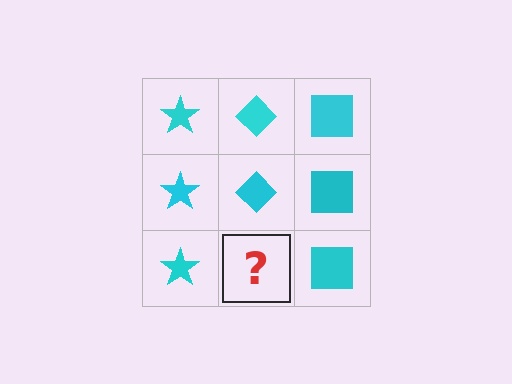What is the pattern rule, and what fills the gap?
The rule is that each column has a consistent shape. The gap should be filled with a cyan diamond.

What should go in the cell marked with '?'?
The missing cell should contain a cyan diamond.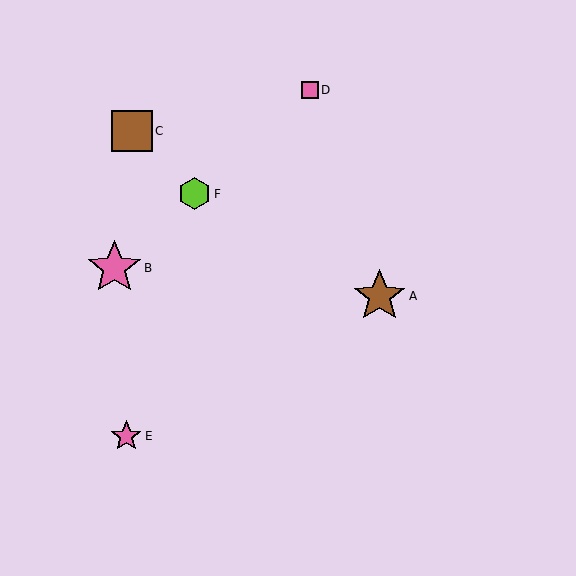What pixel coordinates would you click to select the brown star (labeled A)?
Click at (379, 296) to select the brown star A.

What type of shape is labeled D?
Shape D is a pink square.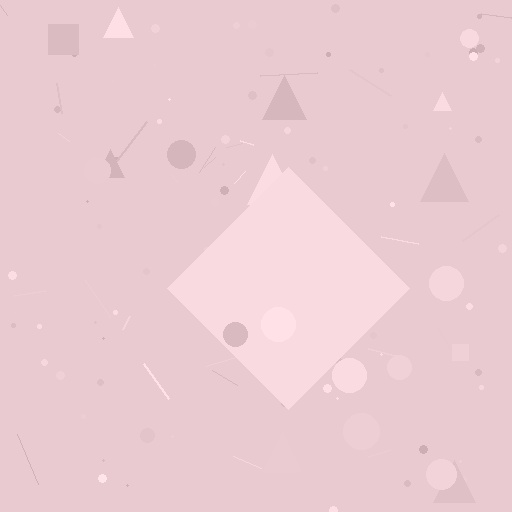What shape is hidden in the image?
A diamond is hidden in the image.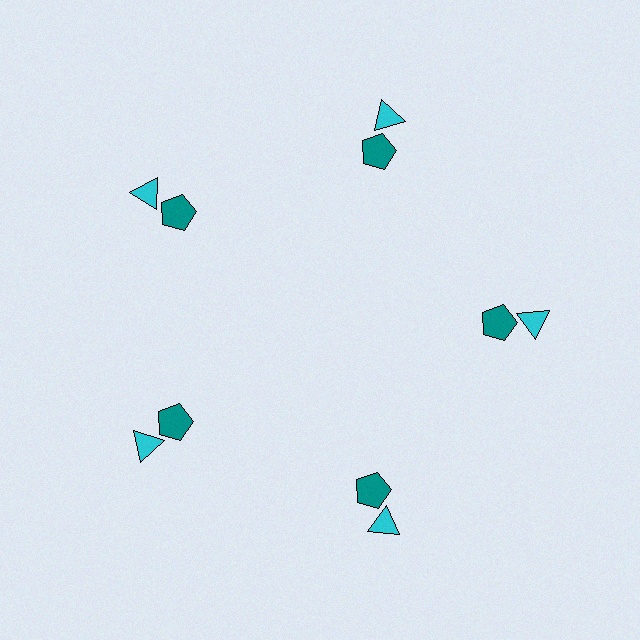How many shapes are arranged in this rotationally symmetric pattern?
There are 10 shapes, arranged in 5 groups of 2.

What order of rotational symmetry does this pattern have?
This pattern has 5-fold rotational symmetry.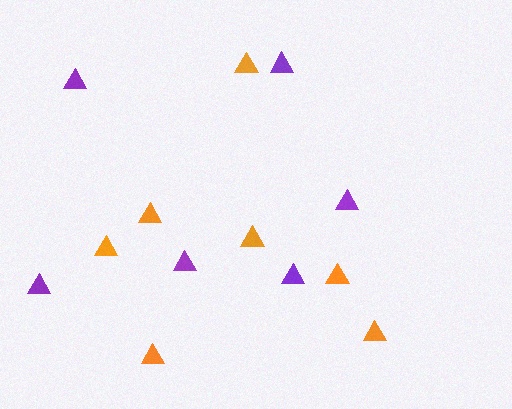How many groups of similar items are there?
There are 2 groups: one group of orange triangles (7) and one group of purple triangles (6).